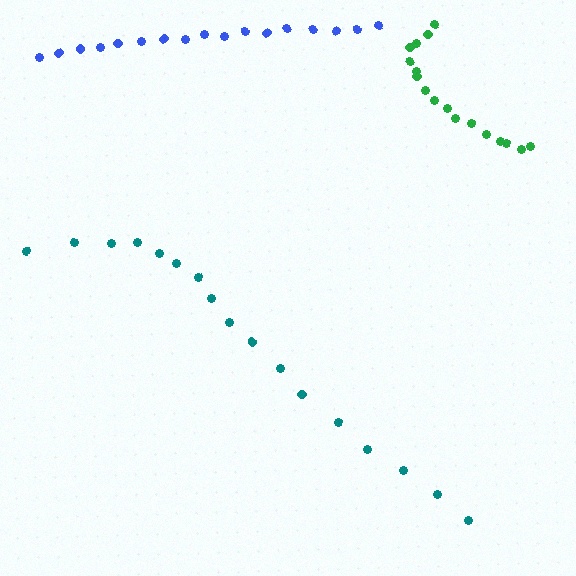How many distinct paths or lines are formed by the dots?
There are 3 distinct paths.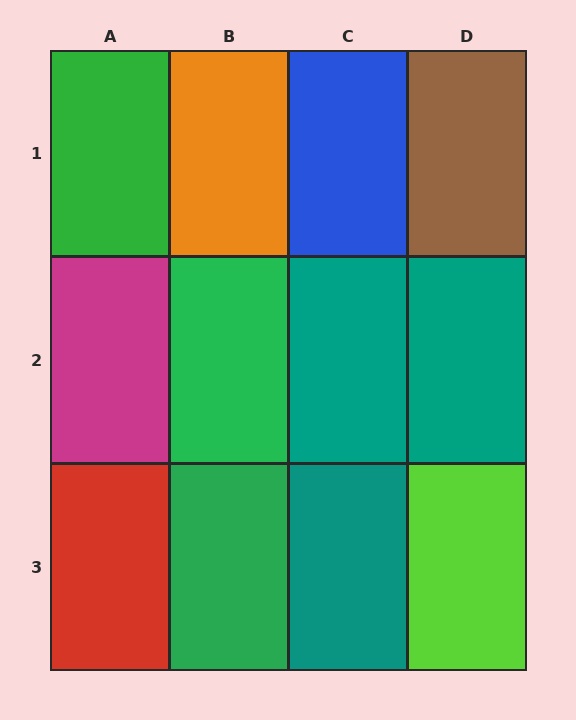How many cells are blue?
1 cell is blue.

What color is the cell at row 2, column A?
Magenta.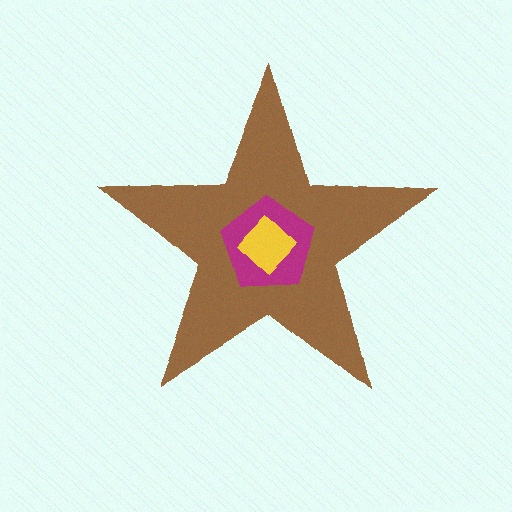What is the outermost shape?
The brown star.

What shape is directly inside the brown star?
The magenta pentagon.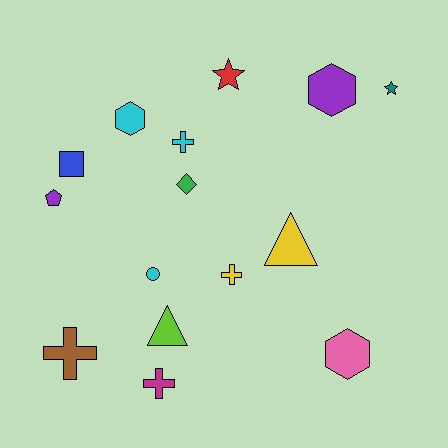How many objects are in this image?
There are 15 objects.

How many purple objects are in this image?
There are 2 purple objects.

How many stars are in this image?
There are 2 stars.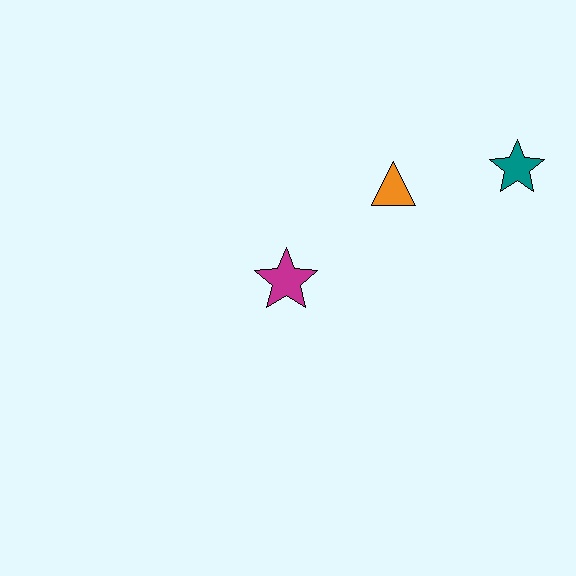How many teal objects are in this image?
There is 1 teal object.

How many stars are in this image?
There are 2 stars.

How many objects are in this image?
There are 3 objects.